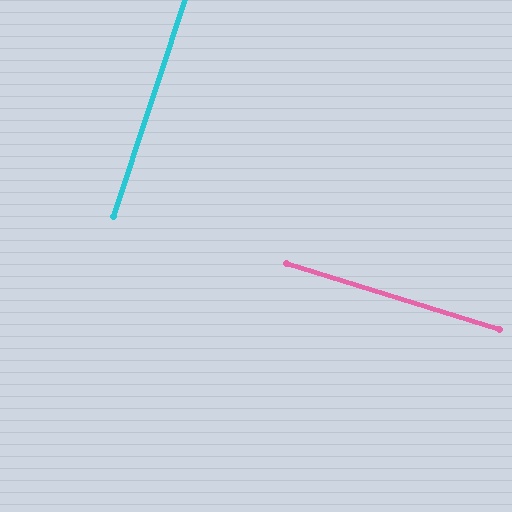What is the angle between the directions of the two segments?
Approximately 89 degrees.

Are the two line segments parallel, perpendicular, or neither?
Perpendicular — they meet at approximately 89°.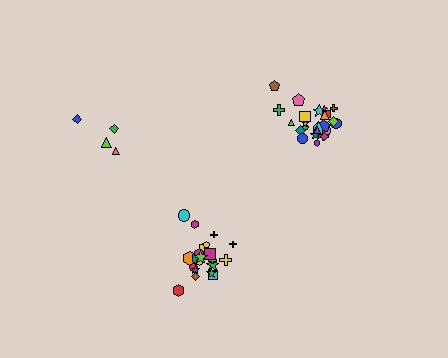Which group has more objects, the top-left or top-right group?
The top-right group.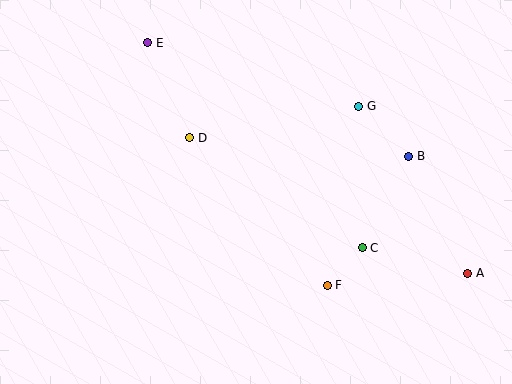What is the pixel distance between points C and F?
The distance between C and F is 51 pixels.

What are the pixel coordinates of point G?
Point G is at (359, 106).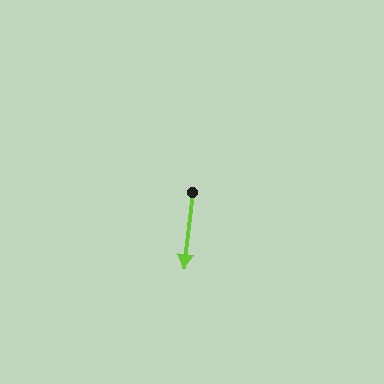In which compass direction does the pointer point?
South.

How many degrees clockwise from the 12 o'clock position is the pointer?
Approximately 186 degrees.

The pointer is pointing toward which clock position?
Roughly 6 o'clock.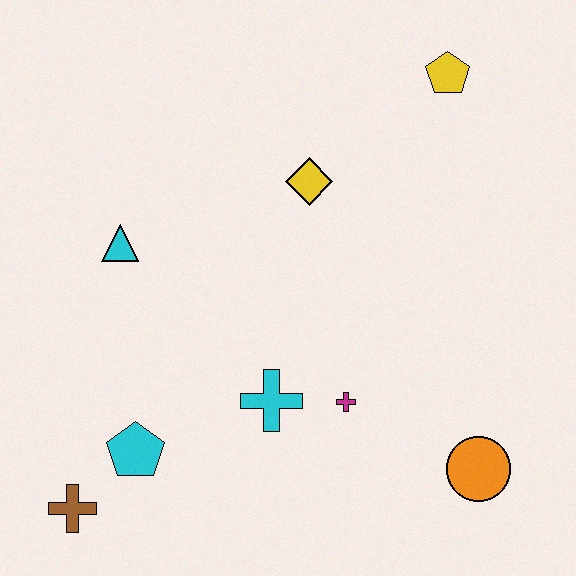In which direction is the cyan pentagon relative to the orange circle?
The cyan pentagon is to the left of the orange circle.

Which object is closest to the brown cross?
The cyan pentagon is closest to the brown cross.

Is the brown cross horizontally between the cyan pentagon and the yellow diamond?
No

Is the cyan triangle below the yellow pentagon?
Yes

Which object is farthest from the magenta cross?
The yellow pentagon is farthest from the magenta cross.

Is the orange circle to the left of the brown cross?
No